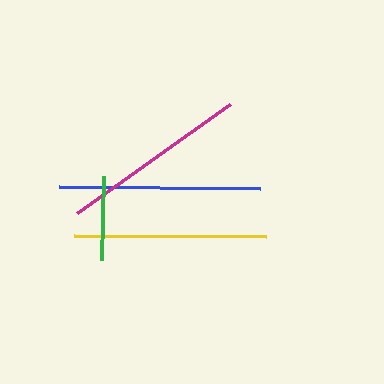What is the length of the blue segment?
The blue segment is approximately 201 pixels long.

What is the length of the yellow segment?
The yellow segment is approximately 192 pixels long.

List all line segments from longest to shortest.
From longest to shortest: blue, yellow, magenta, green.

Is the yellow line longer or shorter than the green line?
The yellow line is longer than the green line.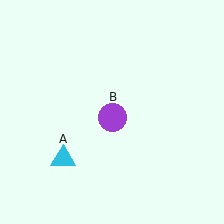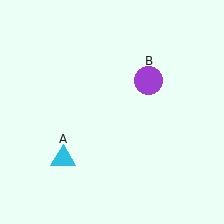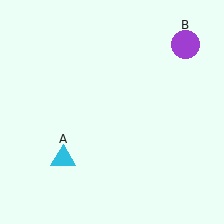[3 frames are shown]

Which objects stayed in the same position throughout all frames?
Cyan triangle (object A) remained stationary.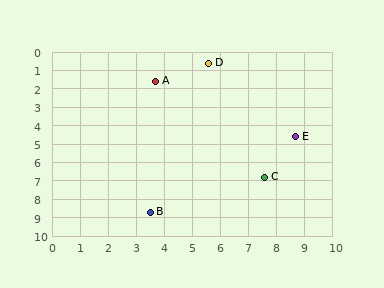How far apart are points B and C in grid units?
Points B and C are about 4.5 grid units apart.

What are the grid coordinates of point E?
Point E is at approximately (8.7, 4.6).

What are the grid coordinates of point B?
Point B is at approximately (3.5, 8.7).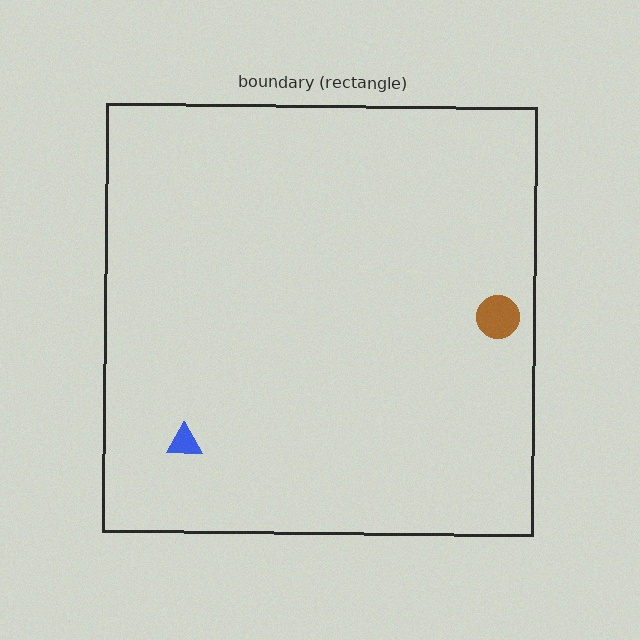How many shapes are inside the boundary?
2 inside, 0 outside.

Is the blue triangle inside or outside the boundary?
Inside.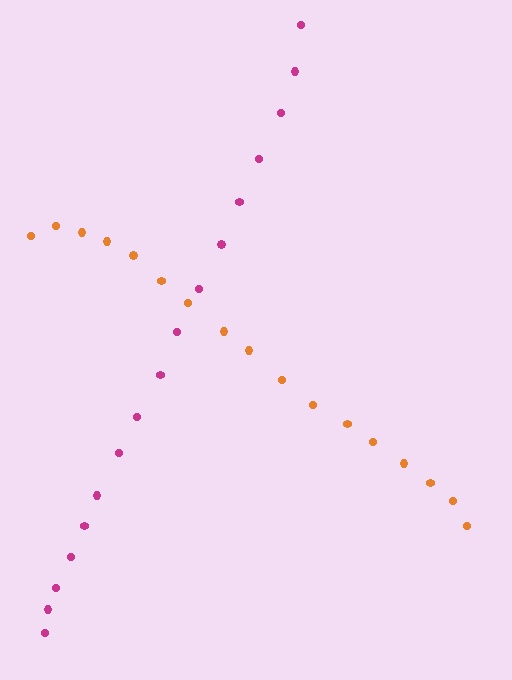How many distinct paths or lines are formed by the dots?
There are 2 distinct paths.